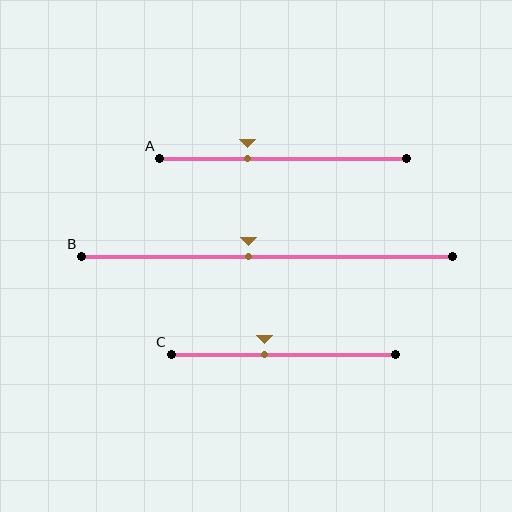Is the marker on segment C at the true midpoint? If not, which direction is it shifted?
No, the marker on segment C is shifted to the left by about 9% of the segment length.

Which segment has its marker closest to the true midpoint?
Segment B has its marker closest to the true midpoint.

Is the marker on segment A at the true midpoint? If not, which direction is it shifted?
No, the marker on segment A is shifted to the left by about 15% of the segment length.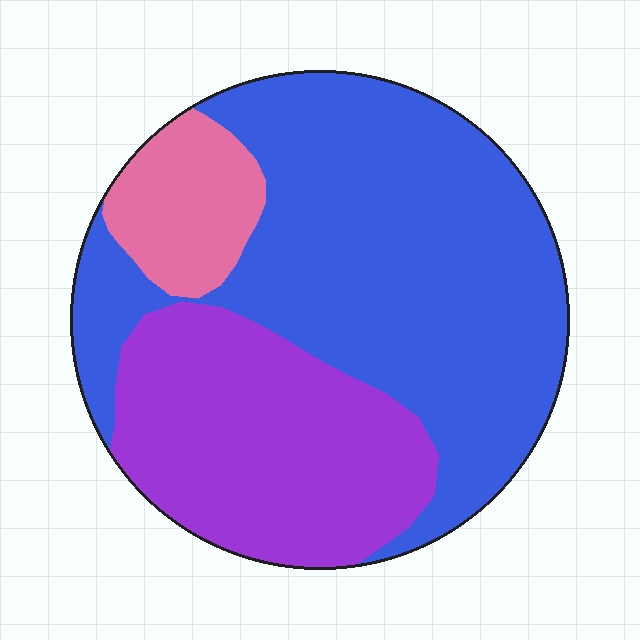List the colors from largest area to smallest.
From largest to smallest: blue, purple, pink.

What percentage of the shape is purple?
Purple covers around 30% of the shape.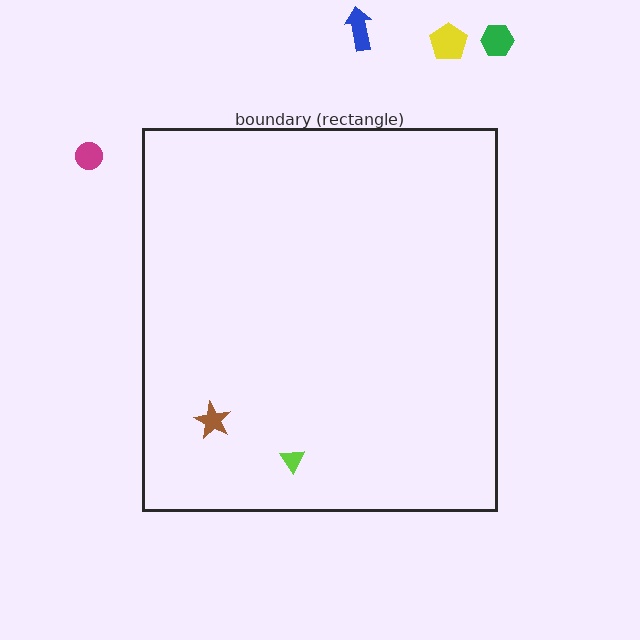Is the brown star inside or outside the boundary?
Inside.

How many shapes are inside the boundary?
2 inside, 4 outside.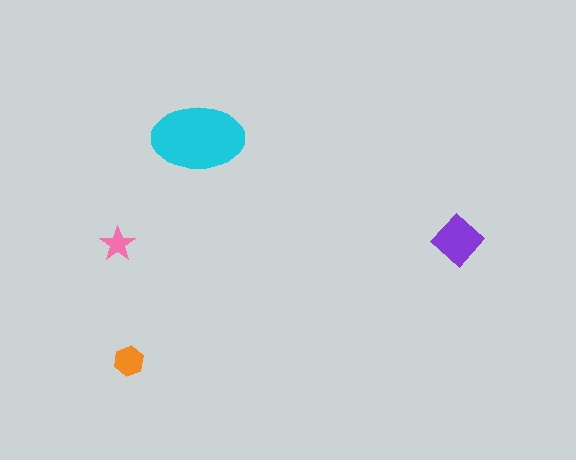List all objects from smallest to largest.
The pink star, the orange hexagon, the purple diamond, the cyan ellipse.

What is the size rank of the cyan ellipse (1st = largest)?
1st.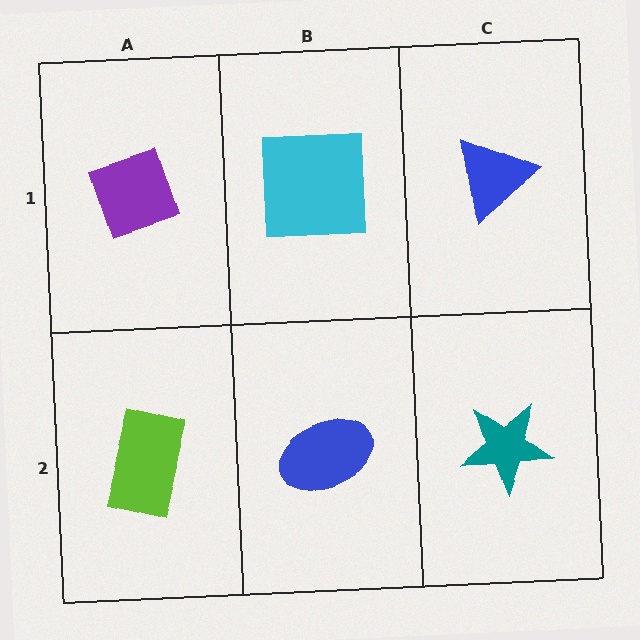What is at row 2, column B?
A blue ellipse.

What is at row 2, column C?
A teal star.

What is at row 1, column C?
A blue triangle.